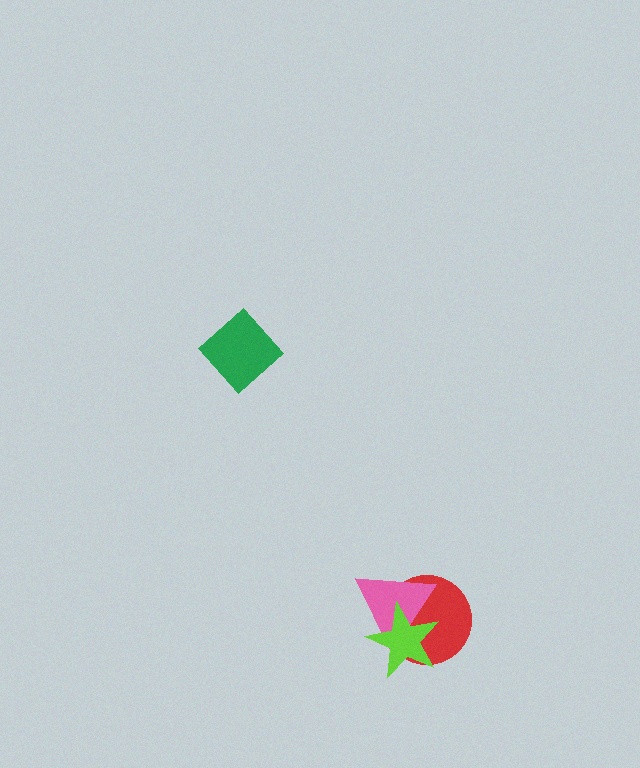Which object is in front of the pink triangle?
The lime star is in front of the pink triangle.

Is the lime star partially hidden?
No, no other shape covers it.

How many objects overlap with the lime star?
2 objects overlap with the lime star.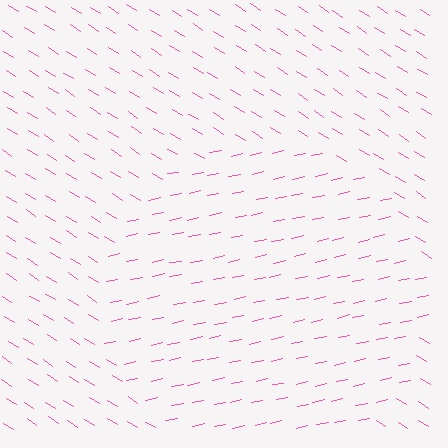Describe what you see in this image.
The image is filled with small pink line segments. A circle region in the image has lines oriented differently from the surrounding lines, creating a visible texture boundary.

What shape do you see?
I see a circle.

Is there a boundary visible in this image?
Yes, there is a texture boundary formed by a change in line orientation.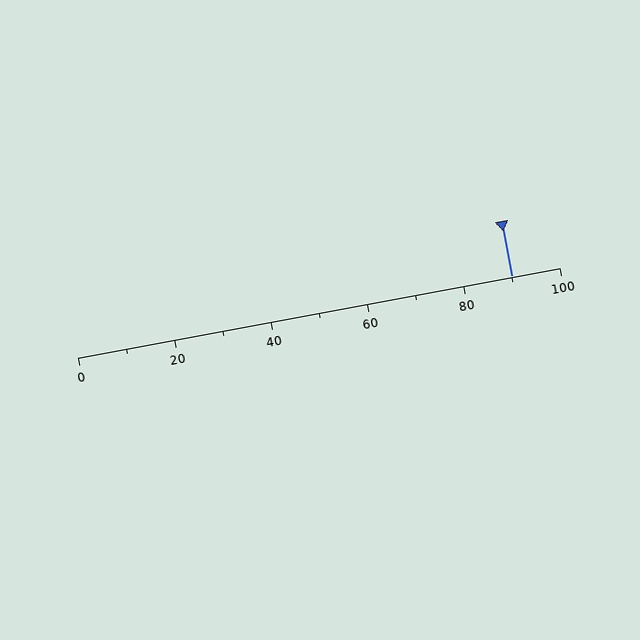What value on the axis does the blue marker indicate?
The marker indicates approximately 90.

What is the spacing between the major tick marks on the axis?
The major ticks are spaced 20 apart.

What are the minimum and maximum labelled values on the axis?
The axis runs from 0 to 100.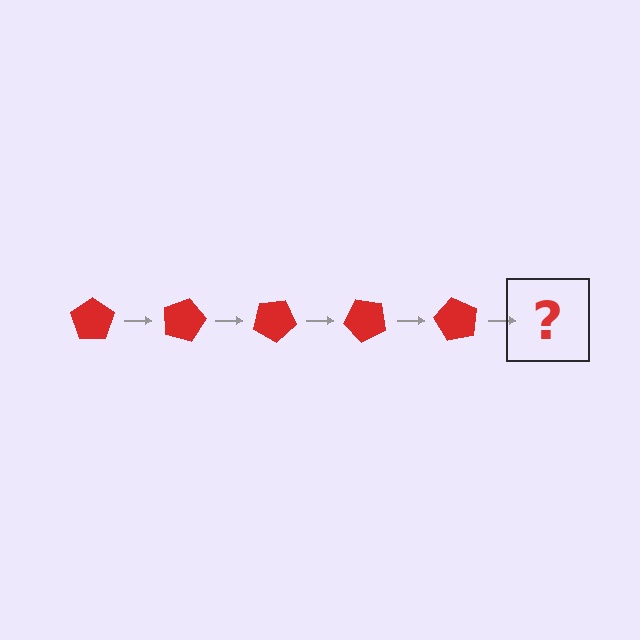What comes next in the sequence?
The next element should be a red pentagon rotated 75 degrees.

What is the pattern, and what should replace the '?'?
The pattern is that the pentagon rotates 15 degrees each step. The '?' should be a red pentagon rotated 75 degrees.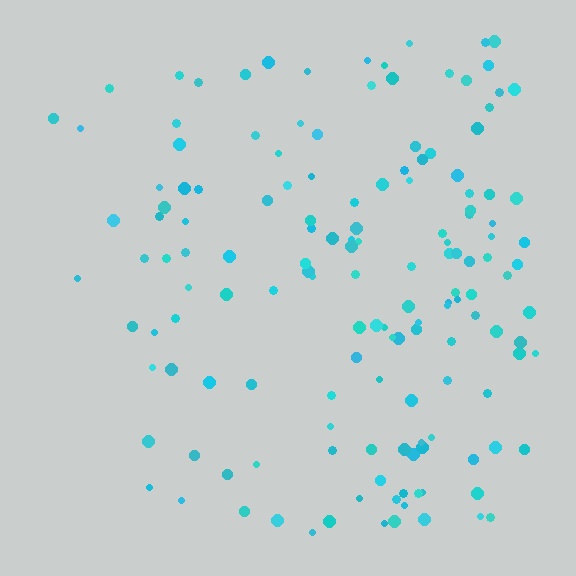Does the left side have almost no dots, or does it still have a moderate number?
Still a moderate number, just noticeably fewer than the right.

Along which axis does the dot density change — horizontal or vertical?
Horizontal.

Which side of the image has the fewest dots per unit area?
The left.